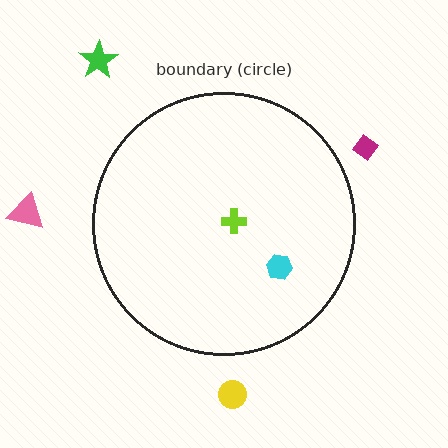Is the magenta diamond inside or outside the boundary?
Outside.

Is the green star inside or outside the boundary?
Outside.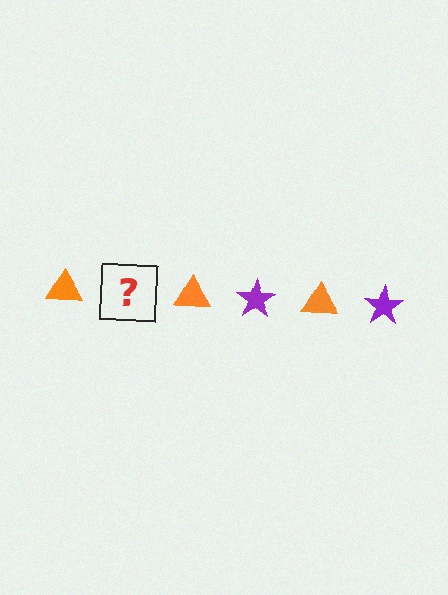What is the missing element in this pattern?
The missing element is a purple star.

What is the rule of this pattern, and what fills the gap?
The rule is that the pattern alternates between orange triangle and purple star. The gap should be filled with a purple star.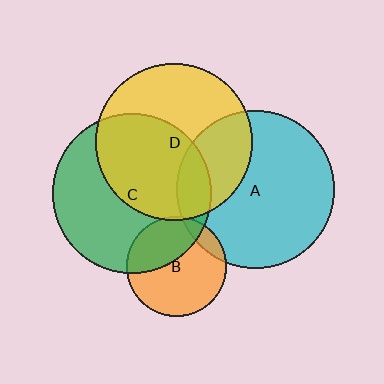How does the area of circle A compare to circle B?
Approximately 2.5 times.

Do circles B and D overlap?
Yes.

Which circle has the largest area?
Circle C (green).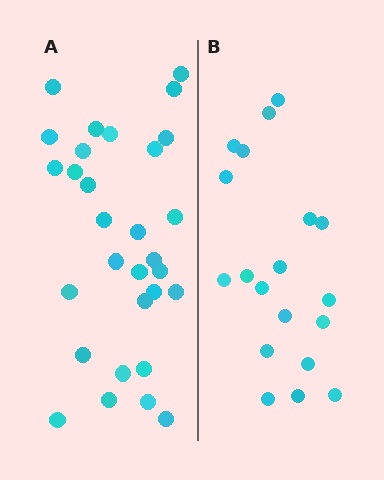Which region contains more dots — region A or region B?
Region A (the left region) has more dots.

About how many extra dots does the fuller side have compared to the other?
Region A has roughly 12 or so more dots than region B.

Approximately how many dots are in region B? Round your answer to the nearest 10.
About 20 dots. (The exact count is 19, which rounds to 20.)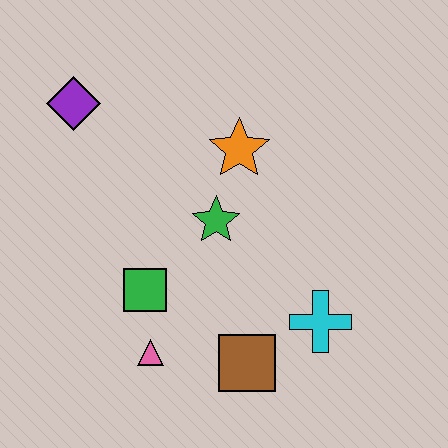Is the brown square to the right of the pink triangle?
Yes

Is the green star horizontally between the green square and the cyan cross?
Yes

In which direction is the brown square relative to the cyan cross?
The brown square is to the left of the cyan cross.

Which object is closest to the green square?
The pink triangle is closest to the green square.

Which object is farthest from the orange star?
The pink triangle is farthest from the orange star.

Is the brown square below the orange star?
Yes